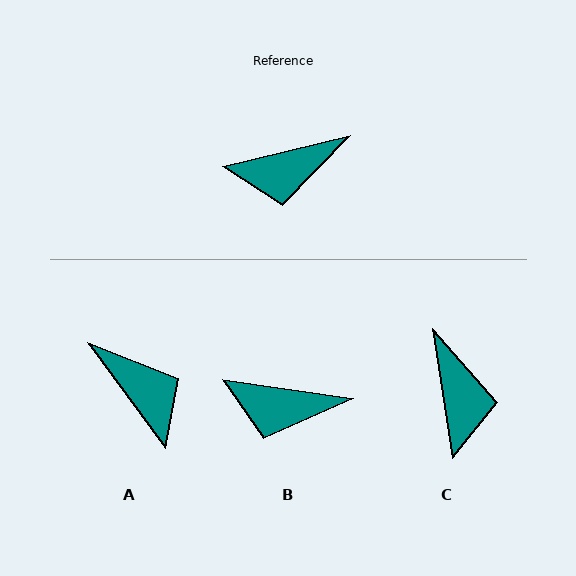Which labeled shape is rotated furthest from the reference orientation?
A, about 112 degrees away.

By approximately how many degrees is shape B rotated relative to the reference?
Approximately 22 degrees clockwise.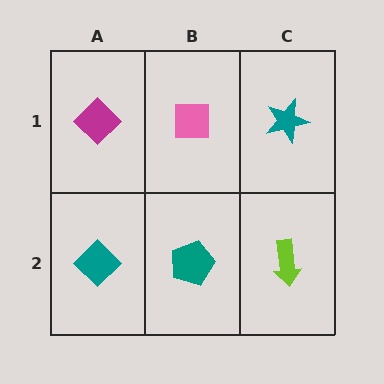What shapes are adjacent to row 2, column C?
A teal star (row 1, column C), a teal pentagon (row 2, column B).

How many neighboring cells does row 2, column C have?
2.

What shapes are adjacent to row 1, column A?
A teal diamond (row 2, column A), a pink square (row 1, column B).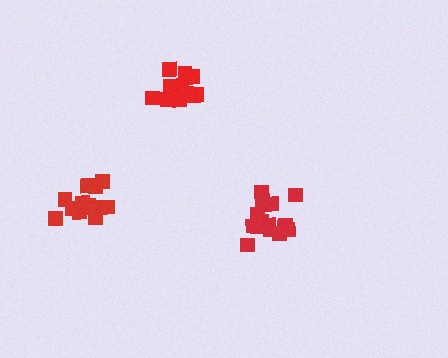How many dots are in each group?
Group 1: 16 dots, Group 2: 13 dots, Group 3: 14 dots (43 total).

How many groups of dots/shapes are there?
There are 3 groups.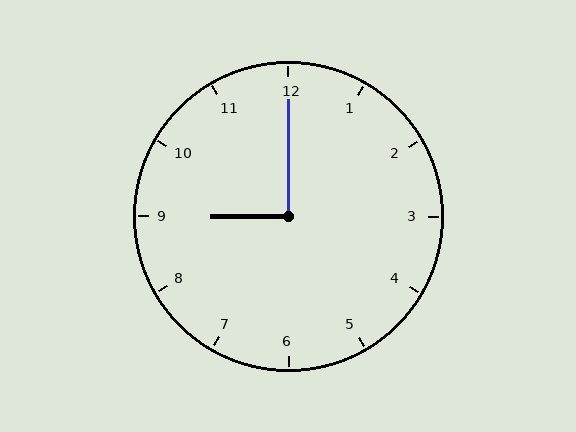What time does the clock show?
9:00.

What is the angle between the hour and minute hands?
Approximately 90 degrees.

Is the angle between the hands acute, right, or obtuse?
It is right.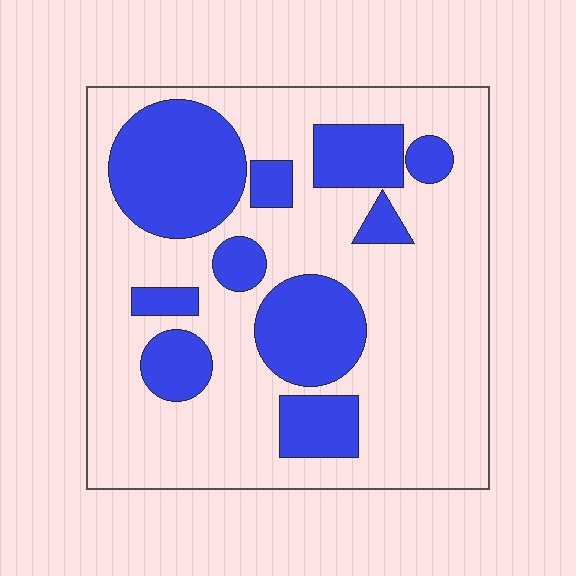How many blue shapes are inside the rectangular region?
10.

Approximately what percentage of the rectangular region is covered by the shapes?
Approximately 30%.